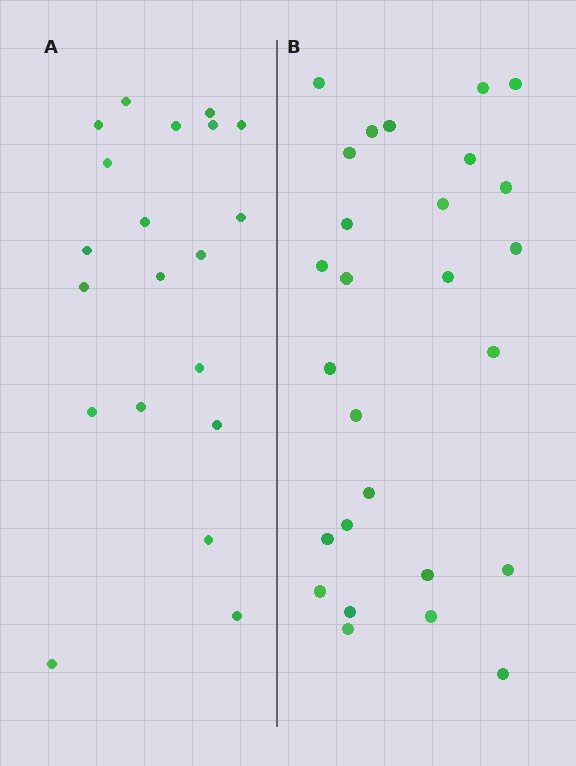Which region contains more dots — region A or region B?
Region B (the right region) has more dots.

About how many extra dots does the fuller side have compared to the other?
Region B has roughly 8 or so more dots than region A.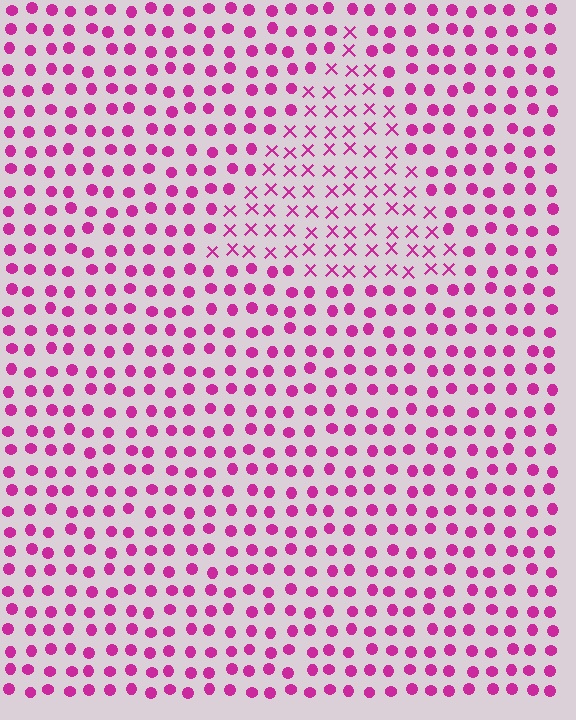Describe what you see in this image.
The image is filled with small magenta elements arranged in a uniform grid. A triangle-shaped region contains X marks, while the surrounding area contains circles. The boundary is defined purely by the change in element shape.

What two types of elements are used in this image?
The image uses X marks inside the triangle region and circles outside it.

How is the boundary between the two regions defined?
The boundary is defined by a change in element shape: X marks inside vs. circles outside. All elements share the same color and spacing.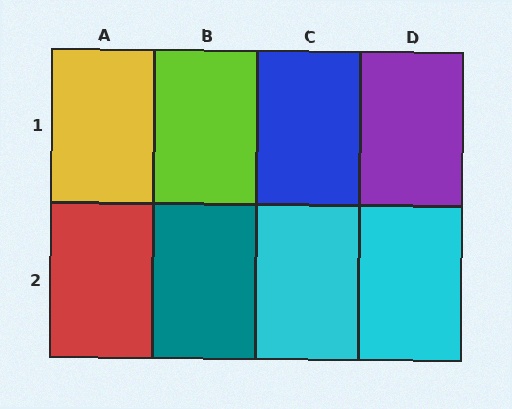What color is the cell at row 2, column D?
Cyan.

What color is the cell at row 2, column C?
Cyan.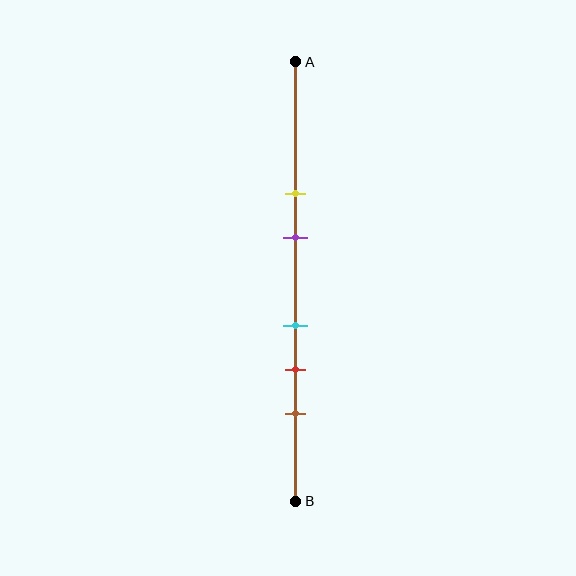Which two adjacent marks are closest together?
The cyan and red marks are the closest adjacent pair.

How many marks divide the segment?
There are 5 marks dividing the segment.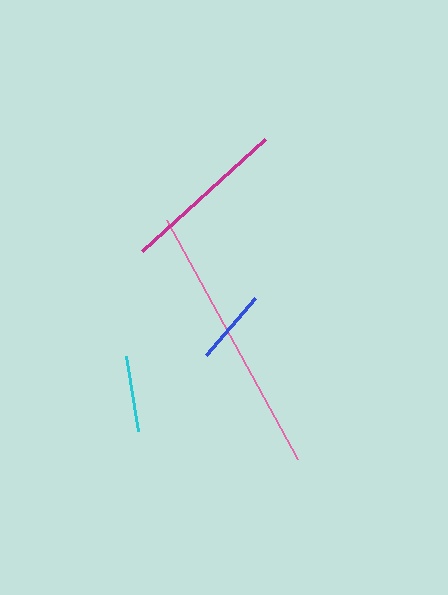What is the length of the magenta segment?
The magenta segment is approximately 166 pixels long.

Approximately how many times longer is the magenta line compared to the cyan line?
The magenta line is approximately 2.2 times the length of the cyan line.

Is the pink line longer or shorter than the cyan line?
The pink line is longer than the cyan line.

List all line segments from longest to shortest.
From longest to shortest: pink, magenta, cyan, blue.